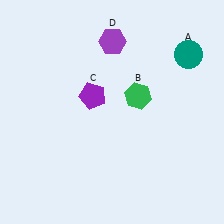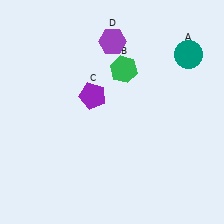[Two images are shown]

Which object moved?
The green hexagon (B) moved up.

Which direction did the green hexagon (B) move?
The green hexagon (B) moved up.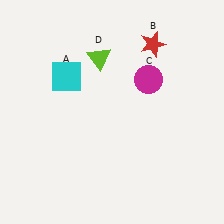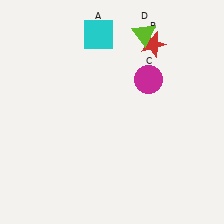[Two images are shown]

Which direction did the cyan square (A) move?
The cyan square (A) moved up.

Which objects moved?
The objects that moved are: the cyan square (A), the lime triangle (D).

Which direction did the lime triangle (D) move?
The lime triangle (D) moved right.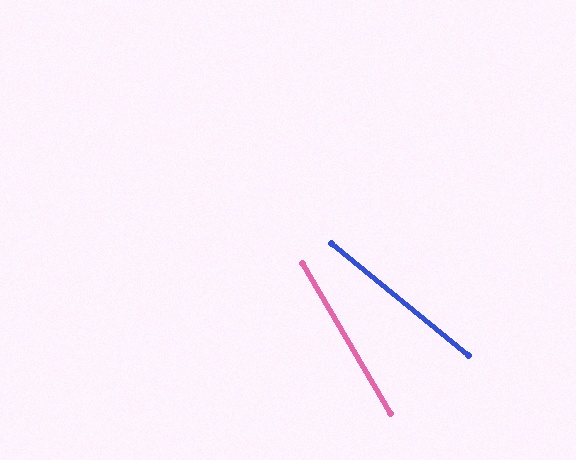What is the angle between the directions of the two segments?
Approximately 20 degrees.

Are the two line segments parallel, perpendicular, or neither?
Neither parallel nor perpendicular — they differ by about 20°.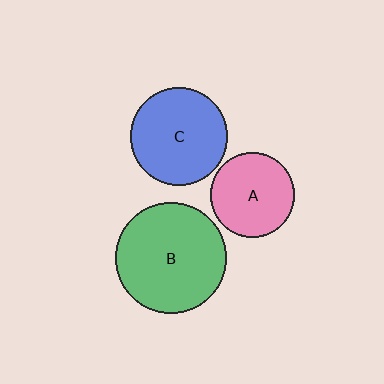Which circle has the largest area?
Circle B (green).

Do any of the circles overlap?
No, none of the circles overlap.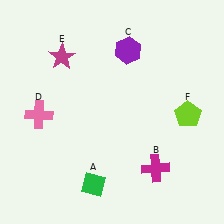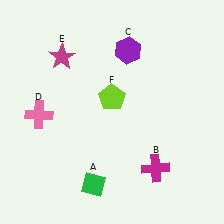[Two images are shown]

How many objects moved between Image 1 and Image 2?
1 object moved between the two images.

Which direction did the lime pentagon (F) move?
The lime pentagon (F) moved left.